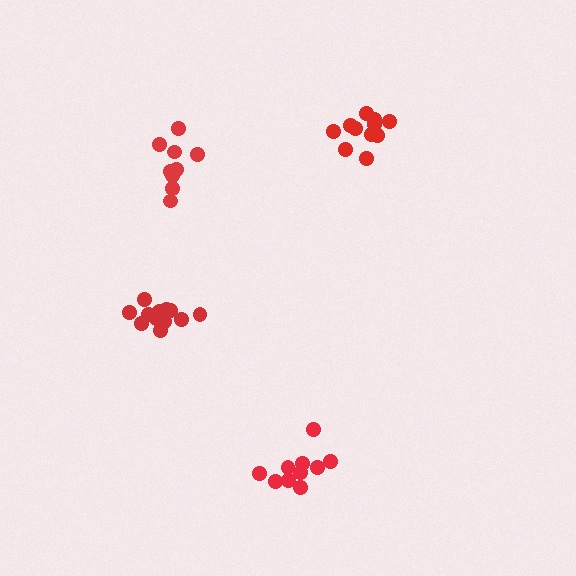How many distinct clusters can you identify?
There are 4 distinct clusters.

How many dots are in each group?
Group 1: 10 dots, Group 2: 11 dots, Group 3: 12 dots, Group 4: 9 dots (42 total).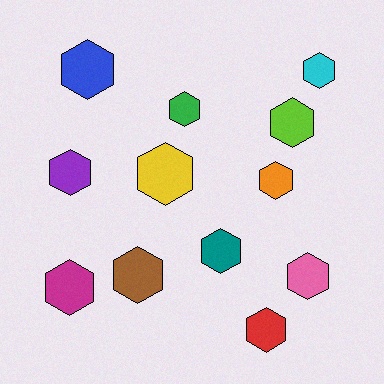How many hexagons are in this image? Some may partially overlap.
There are 12 hexagons.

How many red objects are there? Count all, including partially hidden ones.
There is 1 red object.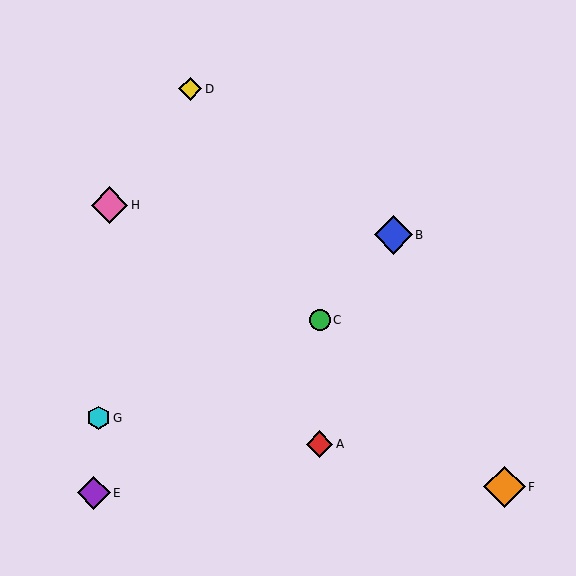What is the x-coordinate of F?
Object F is at x≈504.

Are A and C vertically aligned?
Yes, both are at x≈320.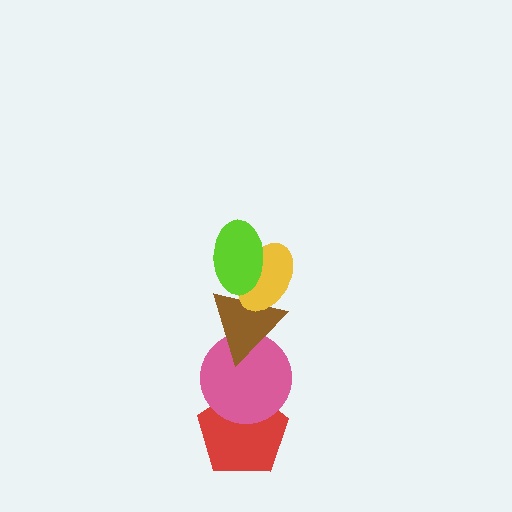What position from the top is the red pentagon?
The red pentagon is 5th from the top.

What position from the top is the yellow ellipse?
The yellow ellipse is 2nd from the top.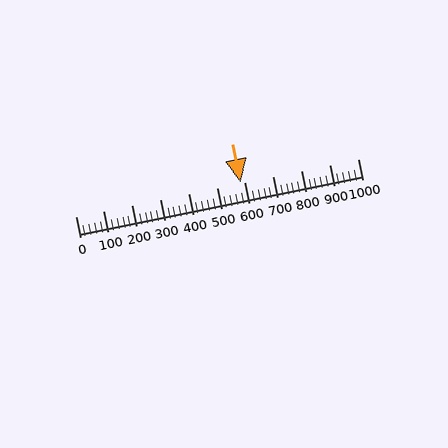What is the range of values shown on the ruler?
The ruler shows values from 0 to 1000.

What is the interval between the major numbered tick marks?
The major tick marks are spaced 100 units apart.